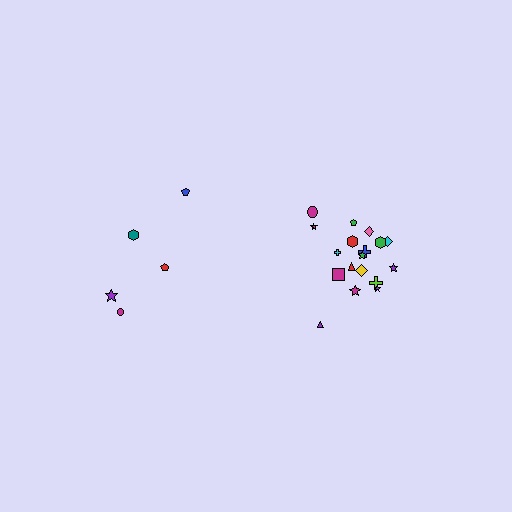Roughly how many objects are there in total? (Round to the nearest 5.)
Roughly 25 objects in total.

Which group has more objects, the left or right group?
The right group.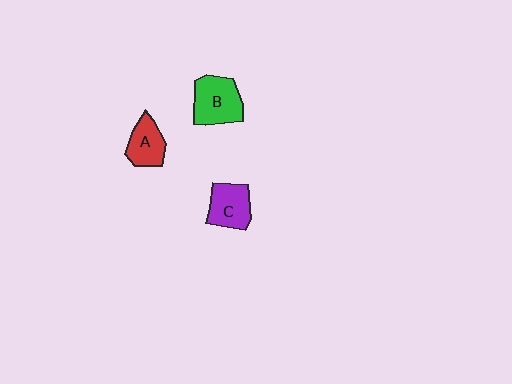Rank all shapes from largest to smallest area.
From largest to smallest: B (green), C (purple), A (red).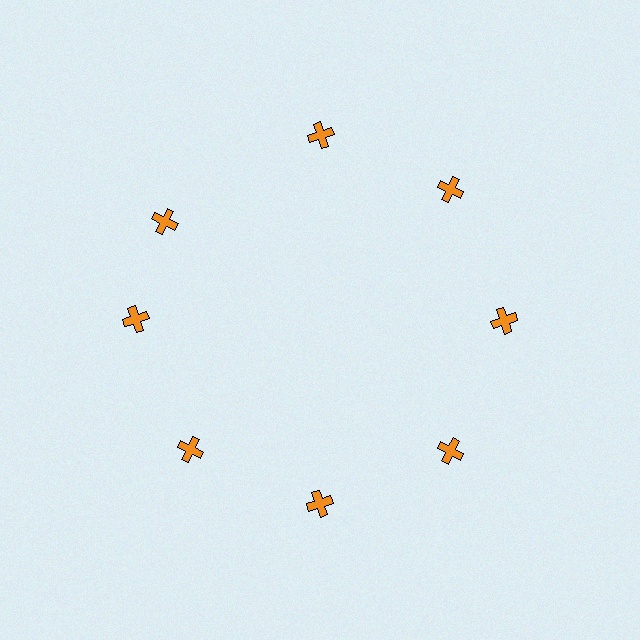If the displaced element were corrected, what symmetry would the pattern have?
It would have 8-fold rotational symmetry — the pattern would map onto itself every 45 degrees.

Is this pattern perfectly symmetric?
No. The 8 orange crosses are arranged in a ring, but one element near the 10 o'clock position is rotated out of alignment along the ring, breaking the 8-fold rotational symmetry.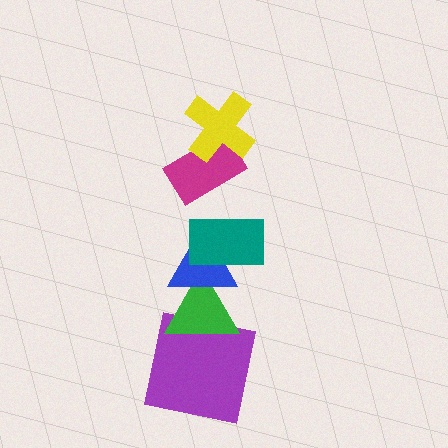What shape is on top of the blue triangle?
The teal rectangle is on top of the blue triangle.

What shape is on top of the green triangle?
The blue triangle is on top of the green triangle.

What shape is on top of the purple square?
The green triangle is on top of the purple square.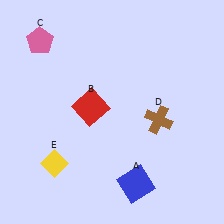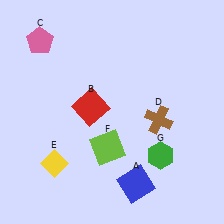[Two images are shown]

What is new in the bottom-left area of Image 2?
A lime square (F) was added in the bottom-left area of Image 2.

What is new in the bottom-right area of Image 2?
A green hexagon (G) was added in the bottom-right area of Image 2.